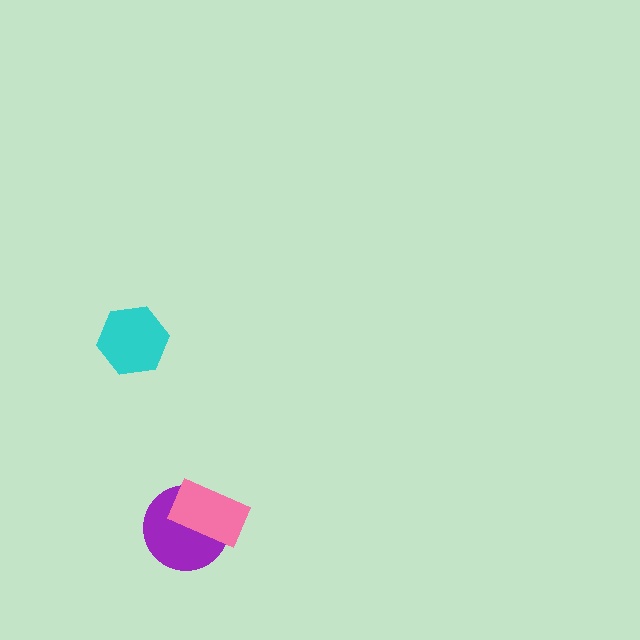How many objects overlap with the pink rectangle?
1 object overlaps with the pink rectangle.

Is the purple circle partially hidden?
Yes, it is partially covered by another shape.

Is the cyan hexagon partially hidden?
No, no other shape covers it.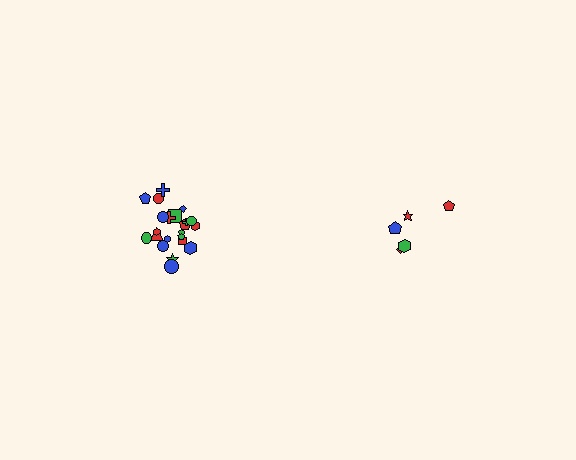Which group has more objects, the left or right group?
The left group.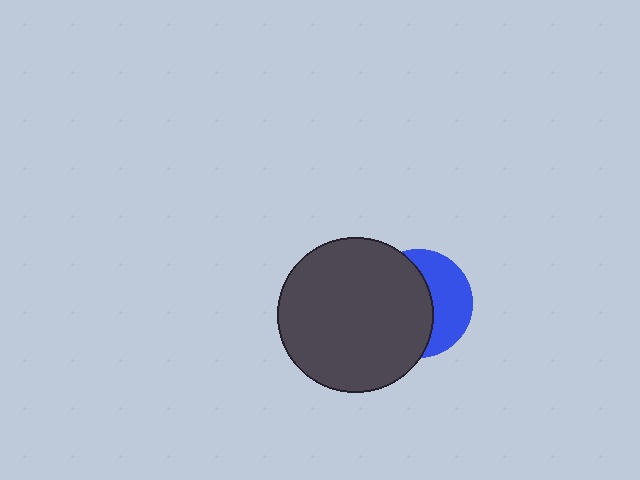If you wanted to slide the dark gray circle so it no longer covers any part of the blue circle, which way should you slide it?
Slide it left — that is the most direct way to separate the two shapes.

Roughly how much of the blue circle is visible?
A small part of it is visible (roughly 41%).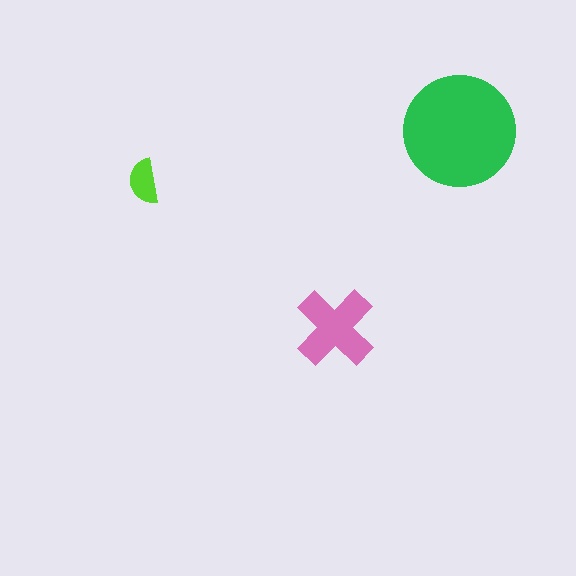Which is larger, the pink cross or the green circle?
The green circle.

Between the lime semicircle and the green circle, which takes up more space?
The green circle.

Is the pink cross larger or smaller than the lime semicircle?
Larger.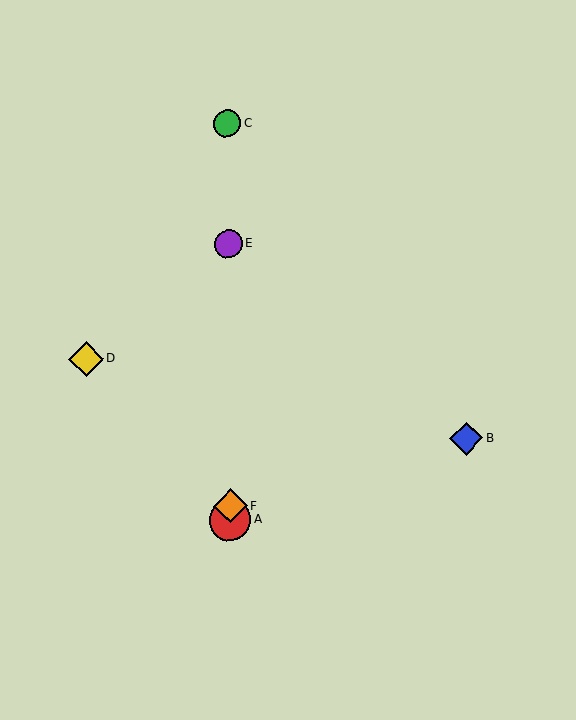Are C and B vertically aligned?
No, C is at x≈227 and B is at x≈466.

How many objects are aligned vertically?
4 objects (A, C, E, F) are aligned vertically.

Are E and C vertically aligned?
Yes, both are at x≈228.